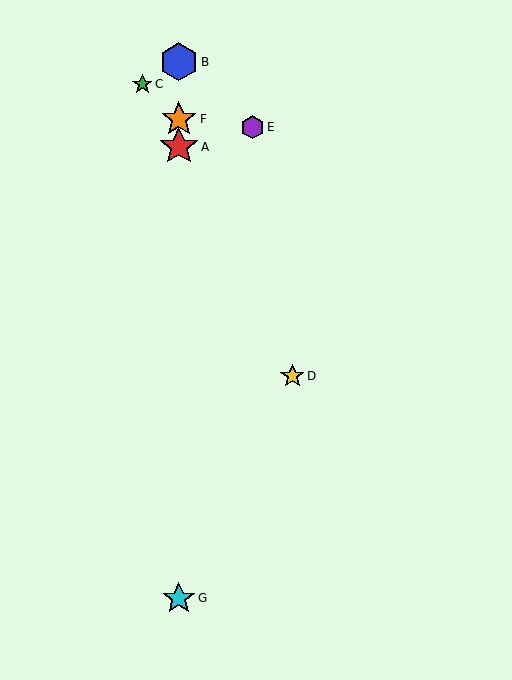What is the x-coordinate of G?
Object G is at x≈179.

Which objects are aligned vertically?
Objects A, B, F, G are aligned vertically.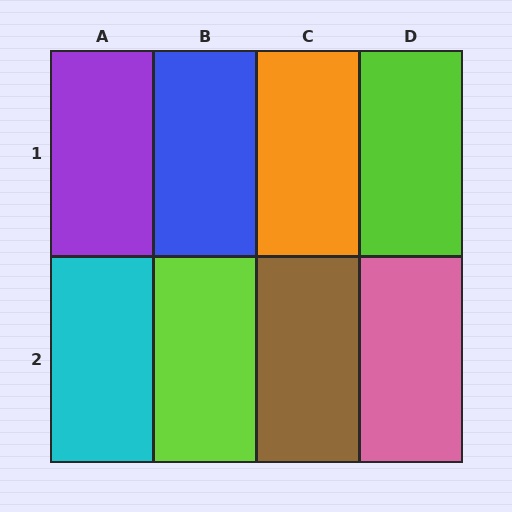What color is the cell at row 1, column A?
Purple.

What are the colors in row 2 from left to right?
Cyan, lime, brown, pink.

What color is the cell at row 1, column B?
Blue.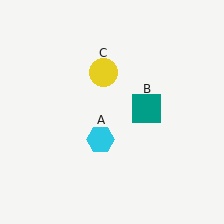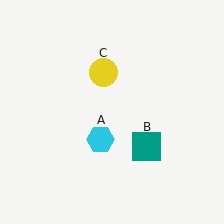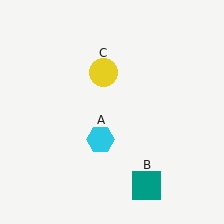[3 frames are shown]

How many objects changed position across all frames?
1 object changed position: teal square (object B).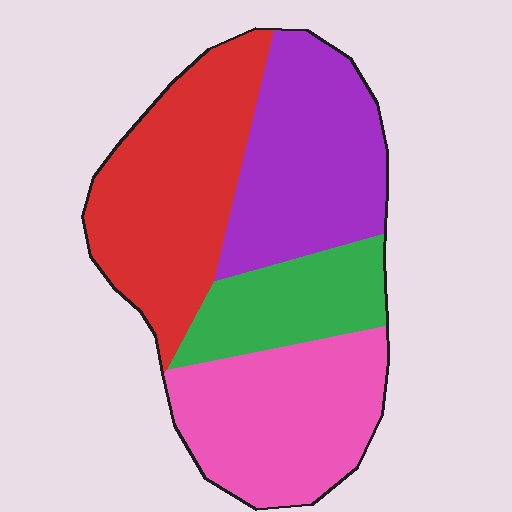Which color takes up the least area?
Green, at roughly 15%.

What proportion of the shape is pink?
Pink covers around 25% of the shape.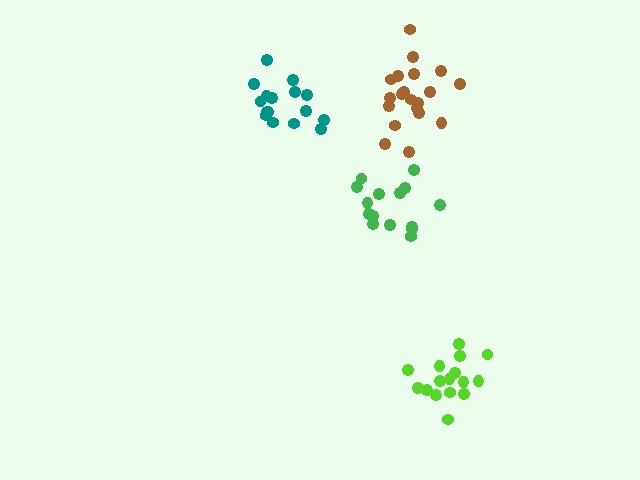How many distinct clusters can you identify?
There are 4 distinct clusters.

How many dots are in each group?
Group 1: 16 dots, Group 2: 15 dots, Group 3: 16 dots, Group 4: 20 dots (67 total).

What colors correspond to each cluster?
The clusters are colored: teal, green, lime, brown.